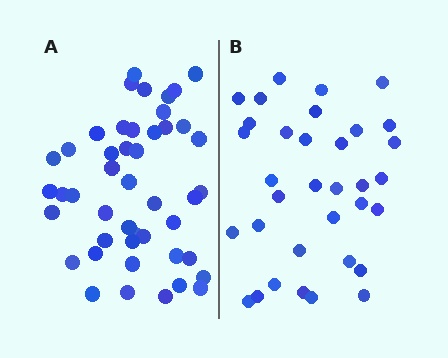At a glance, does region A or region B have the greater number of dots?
Region A (the left region) has more dots.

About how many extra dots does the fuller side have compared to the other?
Region A has roughly 12 or so more dots than region B.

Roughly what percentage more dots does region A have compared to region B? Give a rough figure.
About 35% more.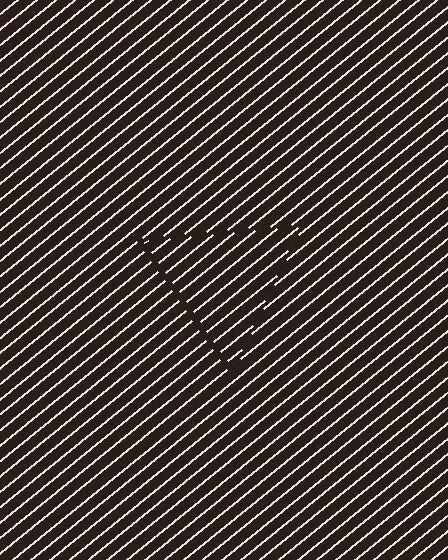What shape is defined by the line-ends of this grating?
An illusory triangle. The interior of the shape contains the same grating, shifted by half a period — the contour is defined by the phase discontinuity where line-ends from the inner and outer gratings abut.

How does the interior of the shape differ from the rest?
The interior of the shape contains the same grating, shifted by half a period — the contour is defined by the phase discontinuity where line-ends from the inner and outer gratings abut.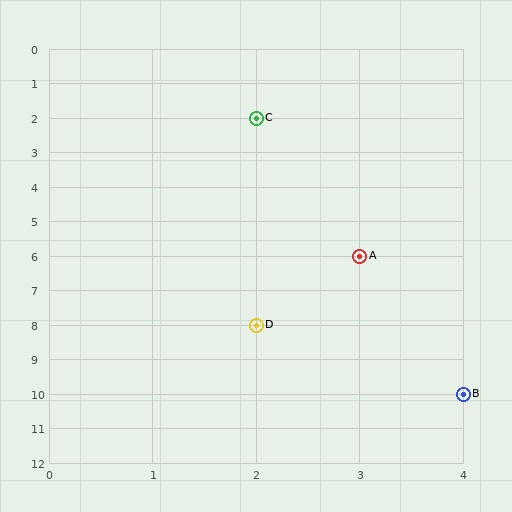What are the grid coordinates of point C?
Point C is at grid coordinates (2, 2).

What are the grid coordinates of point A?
Point A is at grid coordinates (3, 6).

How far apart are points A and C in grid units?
Points A and C are 1 column and 4 rows apart (about 4.1 grid units diagonally).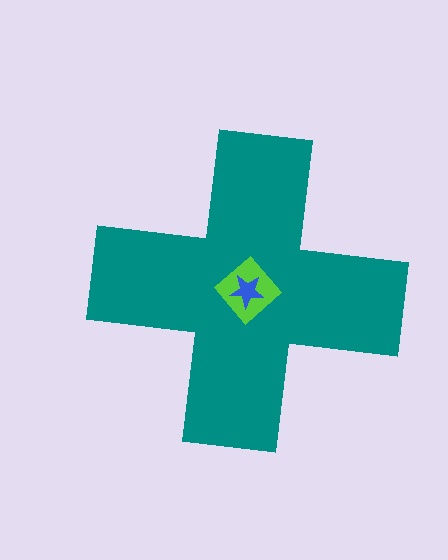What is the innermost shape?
The blue star.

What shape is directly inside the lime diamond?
The blue star.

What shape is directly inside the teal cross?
The lime diamond.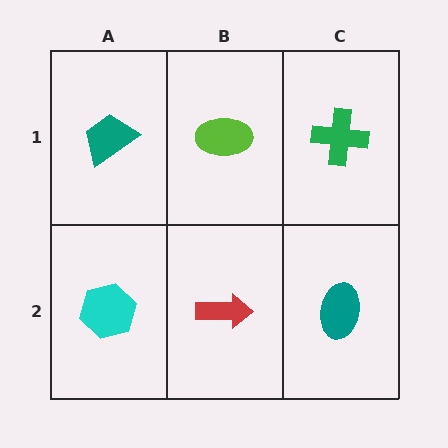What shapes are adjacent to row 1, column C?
A teal ellipse (row 2, column C), a lime ellipse (row 1, column B).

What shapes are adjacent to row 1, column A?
A cyan hexagon (row 2, column A), a lime ellipse (row 1, column B).